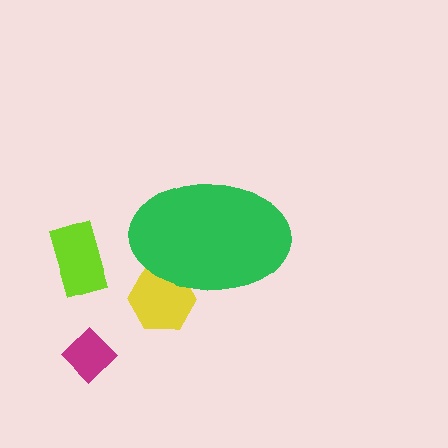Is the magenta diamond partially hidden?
No, the magenta diamond is fully visible.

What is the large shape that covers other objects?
A green ellipse.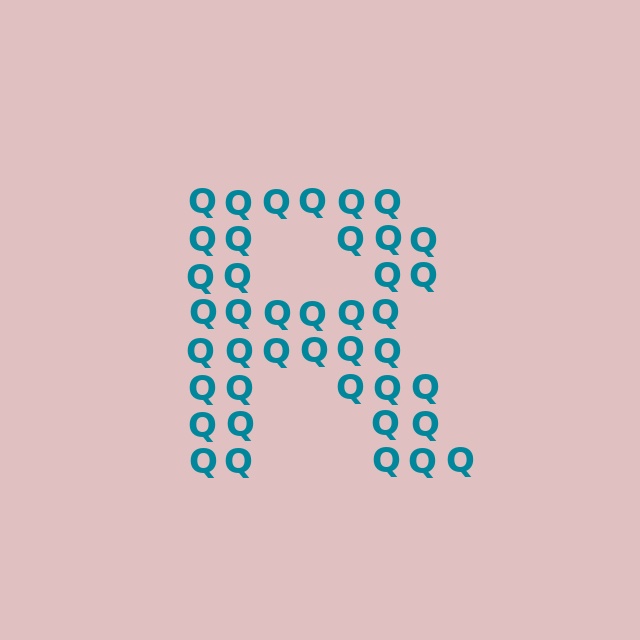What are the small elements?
The small elements are letter Q's.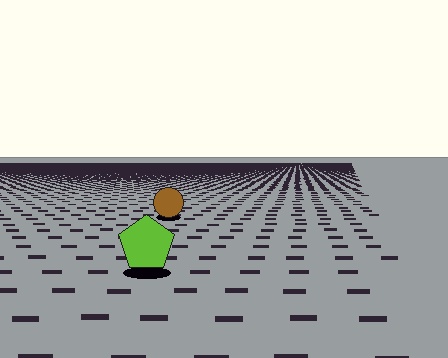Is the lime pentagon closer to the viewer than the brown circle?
Yes. The lime pentagon is closer — you can tell from the texture gradient: the ground texture is coarser near it.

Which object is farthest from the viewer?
The brown circle is farthest from the viewer. It appears smaller and the ground texture around it is denser.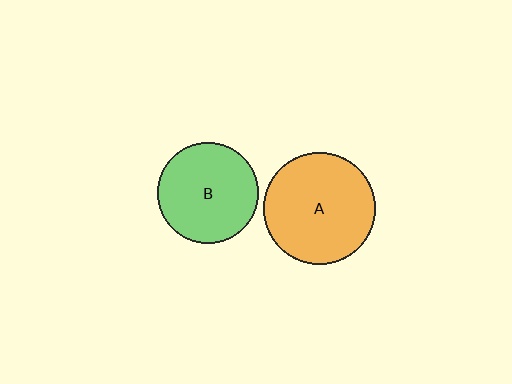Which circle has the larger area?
Circle A (orange).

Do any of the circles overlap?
No, none of the circles overlap.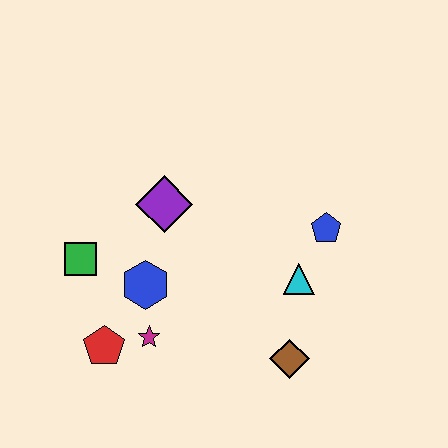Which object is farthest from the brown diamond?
The green square is farthest from the brown diamond.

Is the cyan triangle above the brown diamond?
Yes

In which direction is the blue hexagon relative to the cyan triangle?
The blue hexagon is to the left of the cyan triangle.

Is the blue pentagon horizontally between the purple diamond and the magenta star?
No